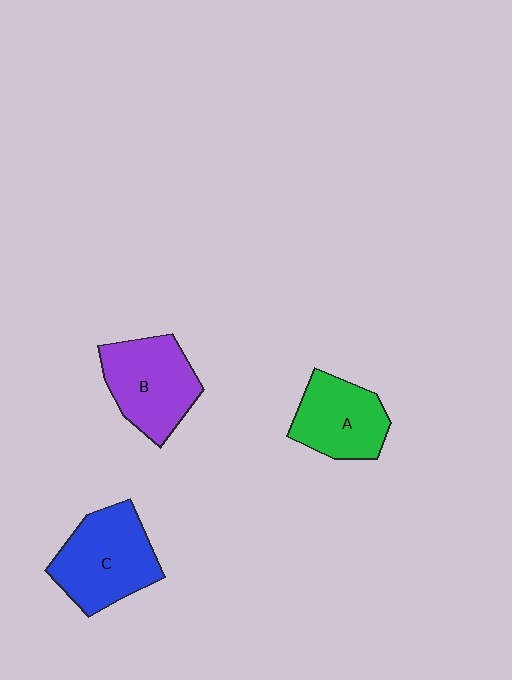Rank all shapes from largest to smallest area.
From largest to smallest: C (blue), B (purple), A (green).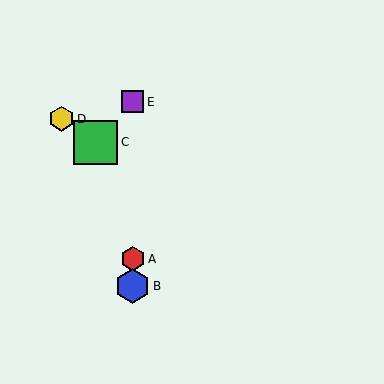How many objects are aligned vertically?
3 objects (A, B, E) are aligned vertically.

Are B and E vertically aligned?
Yes, both are at x≈133.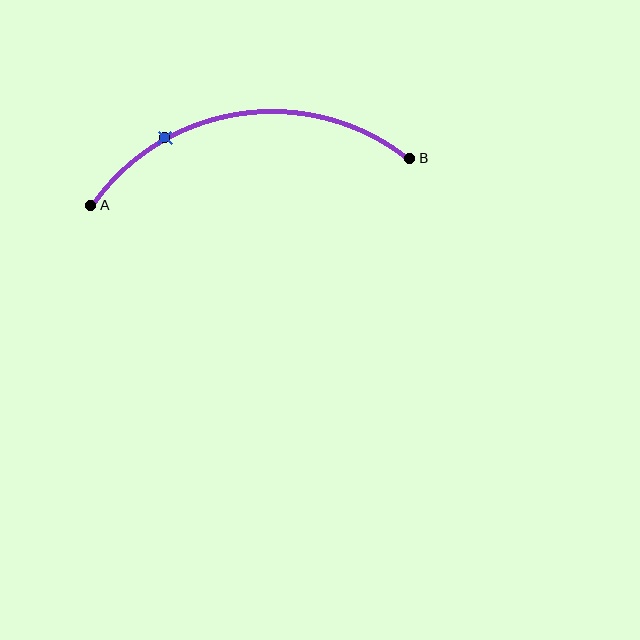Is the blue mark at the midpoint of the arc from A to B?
No. The blue mark lies on the arc but is closer to endpoint A. The arc midpoint would be at the point on the curve equidistant along the arc from both A and B.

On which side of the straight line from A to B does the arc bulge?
The arc bulges above the straight line connecting A and B.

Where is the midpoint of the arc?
The arc midpoint is the point on the curve farthest from the straight line joining A and B. It sits above that line.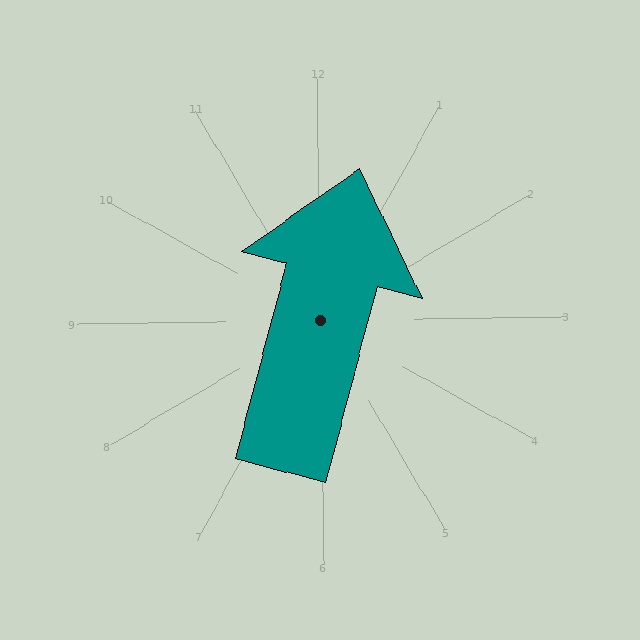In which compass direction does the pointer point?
North.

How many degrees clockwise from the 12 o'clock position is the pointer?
Approximately 15 degrees.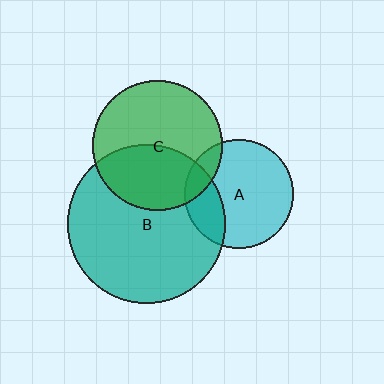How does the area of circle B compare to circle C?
Approximately 1.5 times.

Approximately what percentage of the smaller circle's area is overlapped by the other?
Approximately 40%.